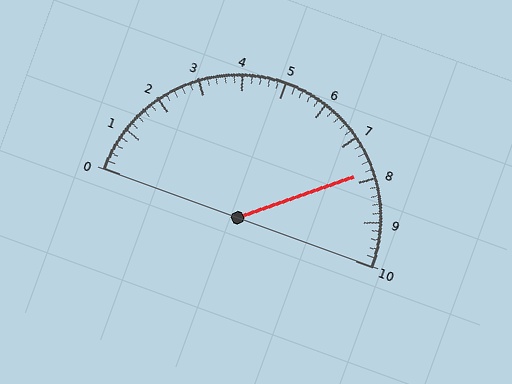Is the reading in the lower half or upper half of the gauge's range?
The reading is in the upper half of the range (0 to 10).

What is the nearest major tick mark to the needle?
The nearest major tick mark is 8.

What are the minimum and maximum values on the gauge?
The gauge ranges from 0 to 10.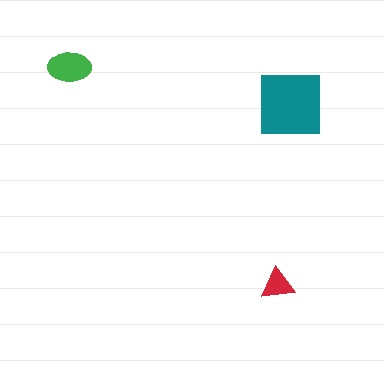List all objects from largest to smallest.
The teal square, the green ellipse, the red triangle.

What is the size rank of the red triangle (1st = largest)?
3rd.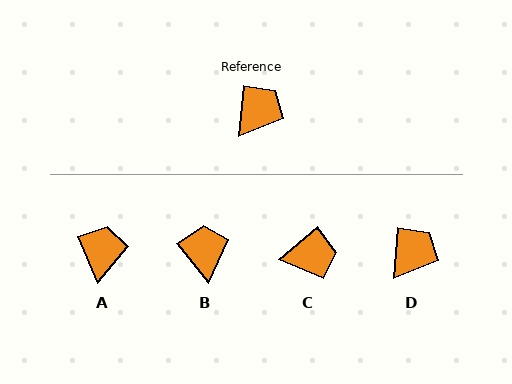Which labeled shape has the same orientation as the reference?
D.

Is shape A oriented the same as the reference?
No, it is off by about 29 degrees.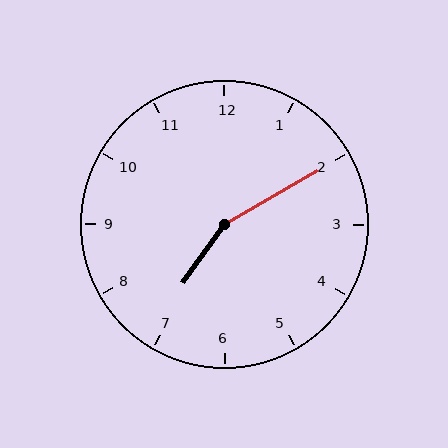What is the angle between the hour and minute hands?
Approximately 155 degrees.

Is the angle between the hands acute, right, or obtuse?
It is obtuse.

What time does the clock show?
7:10.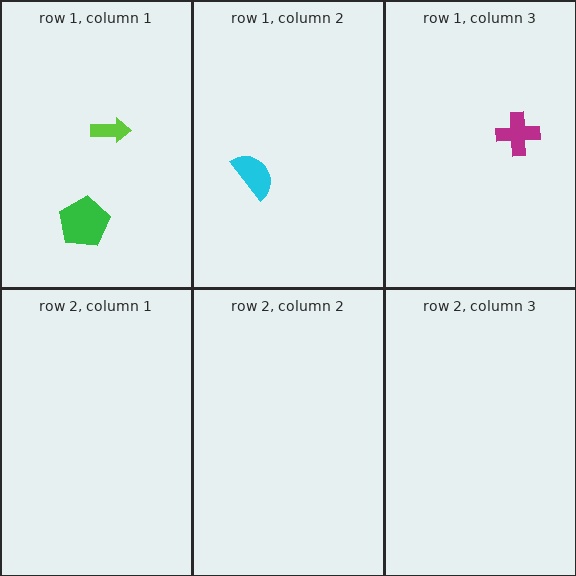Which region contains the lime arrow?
The row 1, column 1 region.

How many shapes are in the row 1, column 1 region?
2.